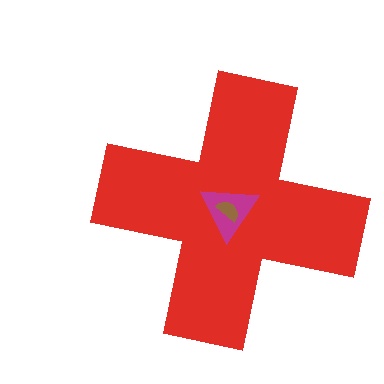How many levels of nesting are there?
3.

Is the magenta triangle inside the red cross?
Yes.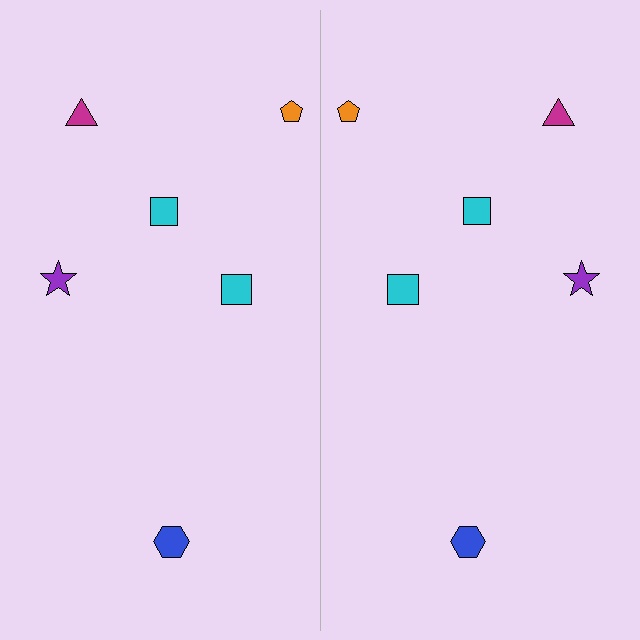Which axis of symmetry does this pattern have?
The pattern has a vertical axis of symmetry running through the center of the image.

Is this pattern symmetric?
Yes, this pattern has bilateral (reflection) symmetry.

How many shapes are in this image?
There are 12 shapes in this image.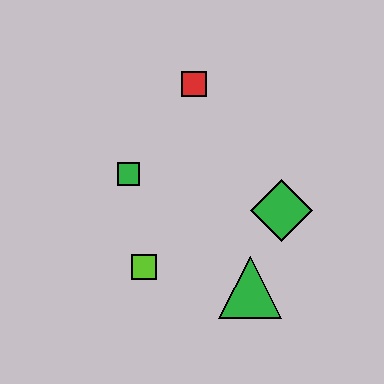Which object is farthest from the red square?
The green triangle is farthest from the red square.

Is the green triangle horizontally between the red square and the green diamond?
Yes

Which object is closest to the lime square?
The green square is closest to the lime square.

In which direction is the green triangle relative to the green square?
The green triangle is to the right of the green square.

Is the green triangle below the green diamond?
Yes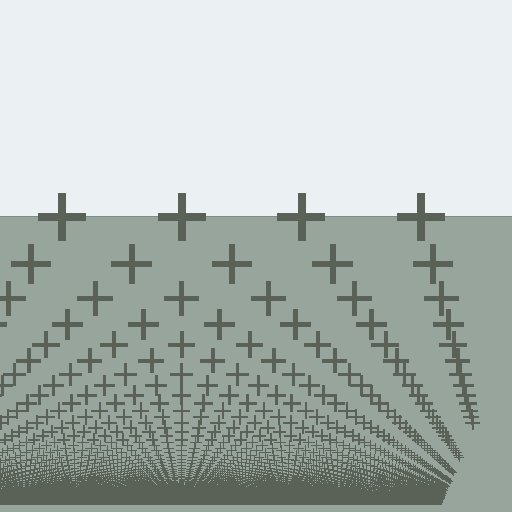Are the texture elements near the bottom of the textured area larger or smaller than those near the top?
Smaller. The gradient is inverted — elements near the bottom are smaller and denser.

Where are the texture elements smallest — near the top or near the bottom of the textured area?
Near the bottom.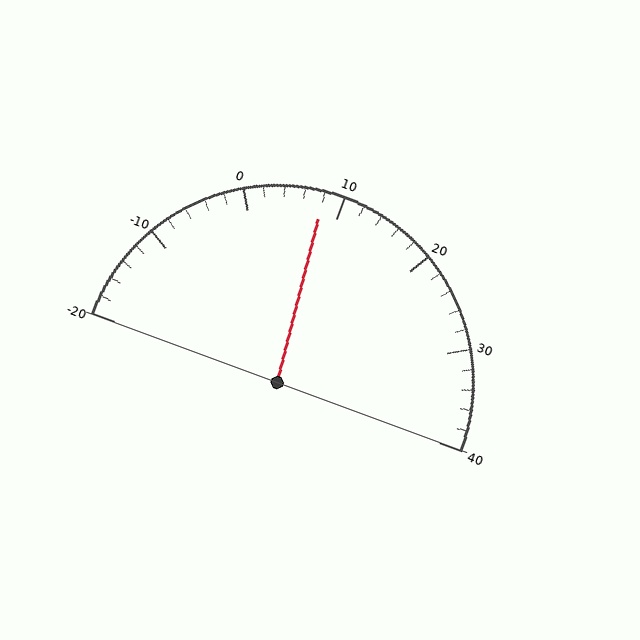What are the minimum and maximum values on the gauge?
The gauge ranges from -20 to 40.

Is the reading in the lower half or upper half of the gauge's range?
The reading is in the lower half of the range (-20 to 40).